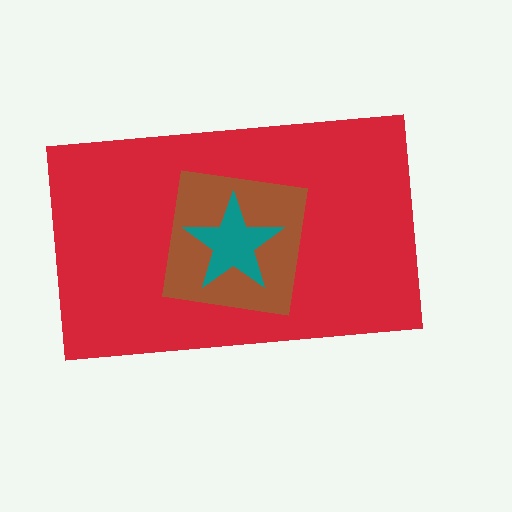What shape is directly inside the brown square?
The teal star.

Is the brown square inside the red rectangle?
Yes.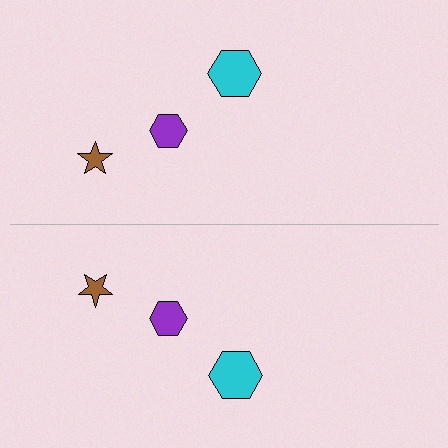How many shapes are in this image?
There are 6 shapes in this image.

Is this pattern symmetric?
Yes, this pattern has bilateral (reflection) symmetry.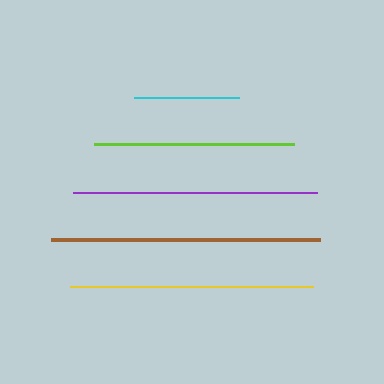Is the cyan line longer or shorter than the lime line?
The lime line is longer than the cyan line.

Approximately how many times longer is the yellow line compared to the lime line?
The yellow line is approximately 1.2 times the length of the lime line.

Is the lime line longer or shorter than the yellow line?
The yellow line is longer than the lime line.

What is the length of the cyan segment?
The cyan segment is approximately 105 pixels long.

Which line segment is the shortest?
The cyan line is the shortest at approximately 105 pixels.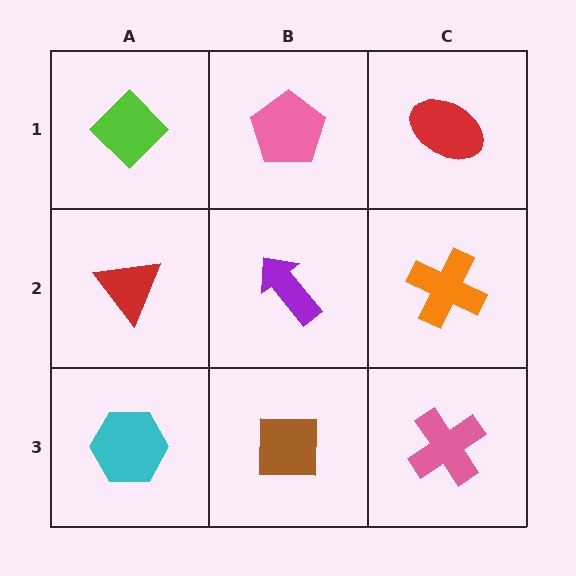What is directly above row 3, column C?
An orange cross.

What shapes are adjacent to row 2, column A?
A lime diamond (row 1, column A), a cyan hexagon (row 3, column A), a purple arrow (row 2, column B).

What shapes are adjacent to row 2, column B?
A pink pentagon (row 1, column B), a brown square (row 3, column B), a red triangle (row 2, column A), an orange cross (row 2, column C).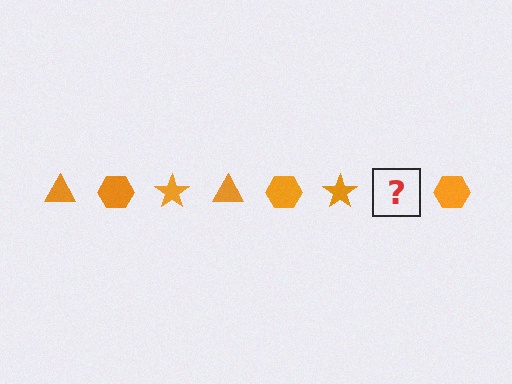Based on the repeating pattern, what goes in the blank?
The blank should be an orange triangle.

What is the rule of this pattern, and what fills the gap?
The rule is that the pattern cycles through triangle, hexagon, star shapes in orange. The gap should be filled with an orange triangle.